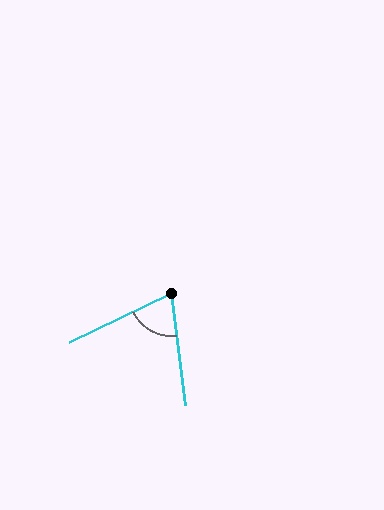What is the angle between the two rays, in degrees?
Approximately 71 degrees.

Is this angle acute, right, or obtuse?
It is acute.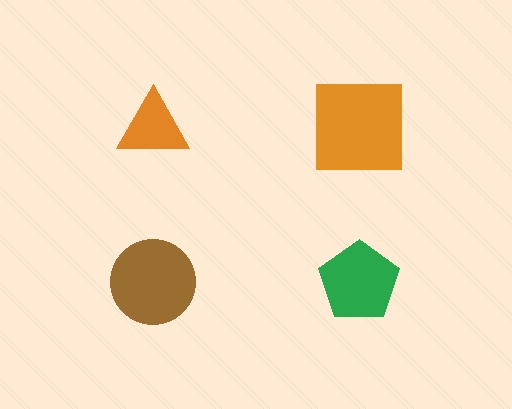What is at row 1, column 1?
An orange triangle.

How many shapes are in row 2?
2 shapes.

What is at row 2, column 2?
A green pentagon.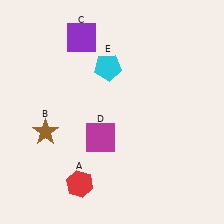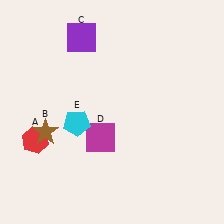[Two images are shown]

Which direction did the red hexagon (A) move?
The red hexagon (A) moved left.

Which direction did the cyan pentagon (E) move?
The cyan pentagon (E) moved down.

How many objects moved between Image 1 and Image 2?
2 objects moved between the two images.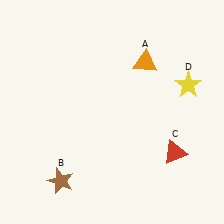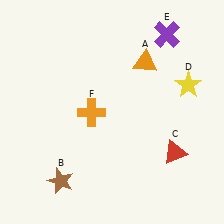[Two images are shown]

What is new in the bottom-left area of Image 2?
An orange cross (F) was added in the bottom-left area of Image 2.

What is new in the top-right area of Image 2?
A purple cross (E) was added in the top-right area of Image 2.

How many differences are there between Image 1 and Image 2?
There are 2 differences between the two images.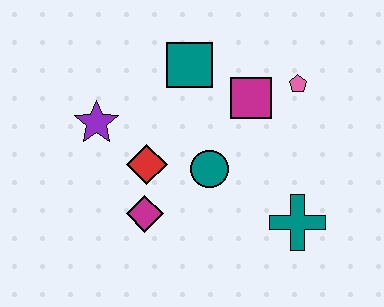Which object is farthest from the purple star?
The teal cross is farthest from the purple star.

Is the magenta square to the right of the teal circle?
Yes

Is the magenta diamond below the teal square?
Yes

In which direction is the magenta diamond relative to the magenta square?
The magenta diamond is below the magenta square.